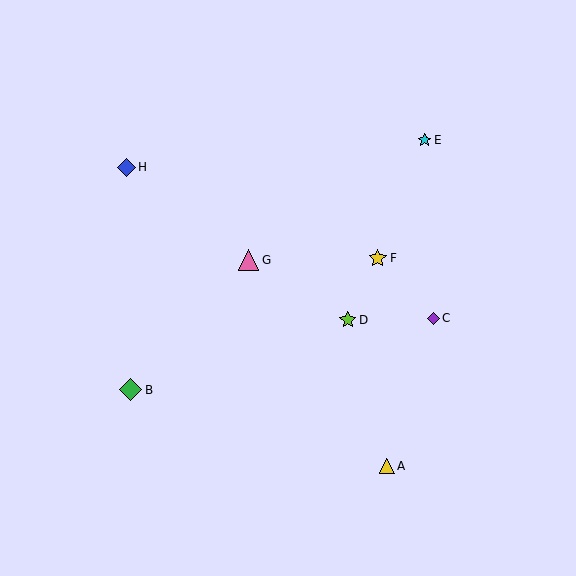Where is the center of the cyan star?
The center of the cyan star is at (424, 140).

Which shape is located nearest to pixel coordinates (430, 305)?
The purple diamond (labeled C) at (433, 318) is nearest to that location.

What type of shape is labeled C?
Shape C is a purple diamond.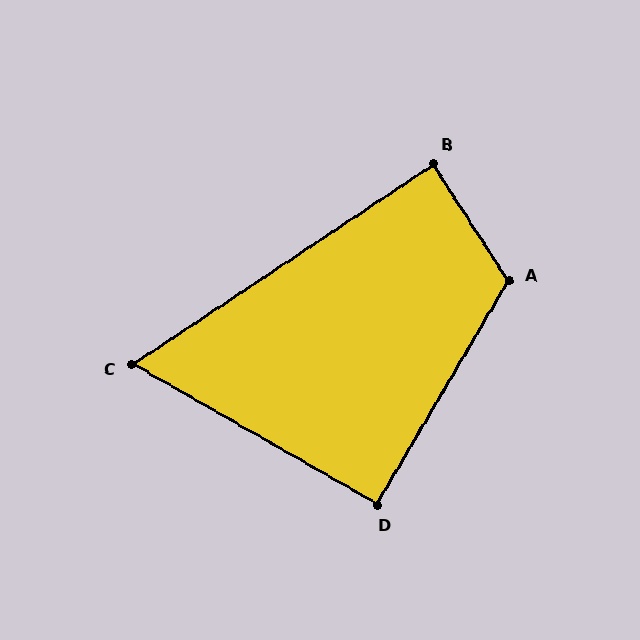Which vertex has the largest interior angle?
A, at approximately 117 degrees.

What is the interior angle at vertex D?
Approximately 91 degrees (approximately right).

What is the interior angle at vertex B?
Approximately 89 degrees (approximately right).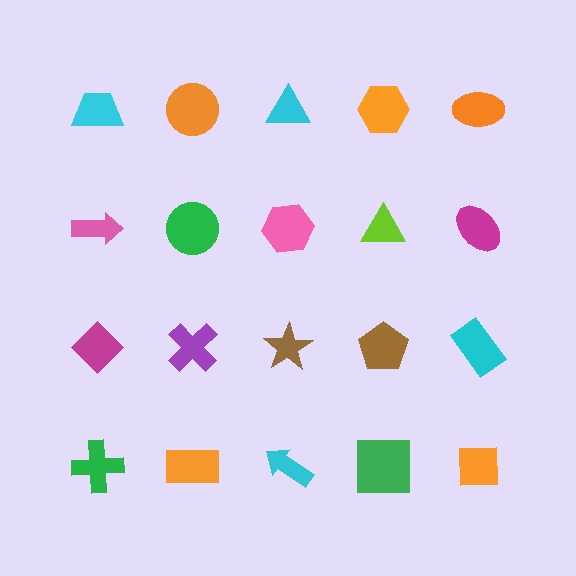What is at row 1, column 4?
An orange hexagon.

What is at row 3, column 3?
A brown star.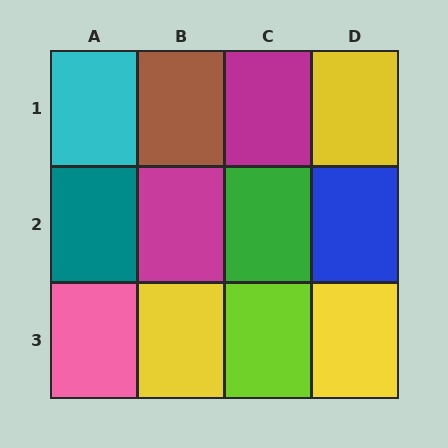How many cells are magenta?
2 cells are magenta.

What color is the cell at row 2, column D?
Blue.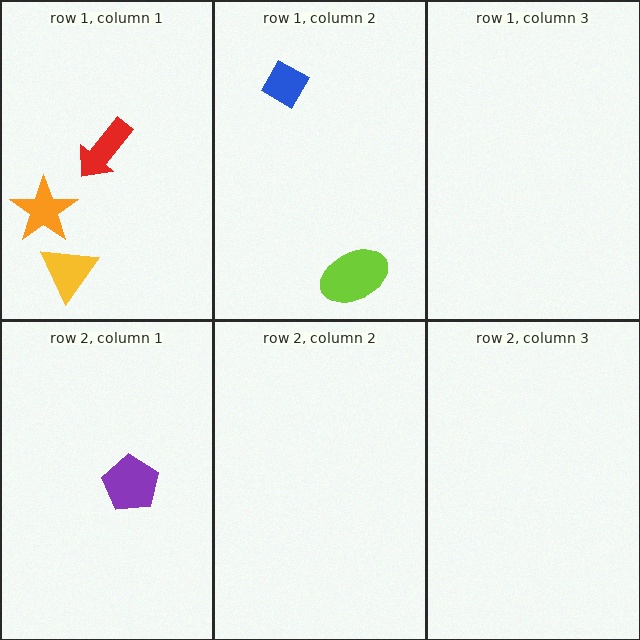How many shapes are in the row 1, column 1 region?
3.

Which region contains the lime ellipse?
The row 1, column 2 region.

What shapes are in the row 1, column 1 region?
The red arrow, the yellow triangle, the orange star.